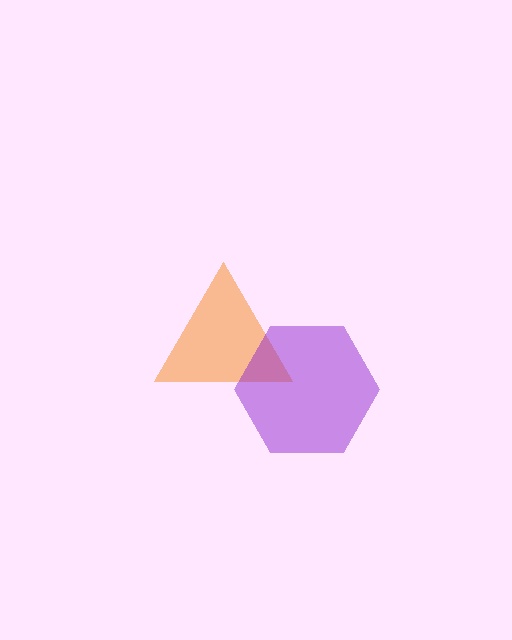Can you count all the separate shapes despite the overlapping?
Yes, there are 2 separate shapes.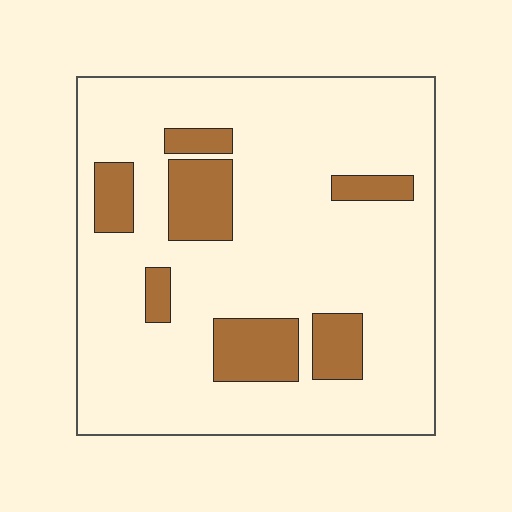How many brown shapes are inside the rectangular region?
7.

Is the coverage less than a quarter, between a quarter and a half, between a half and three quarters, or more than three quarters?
Less than a quarter.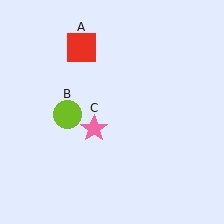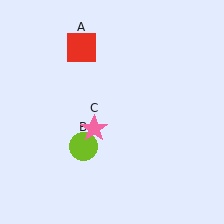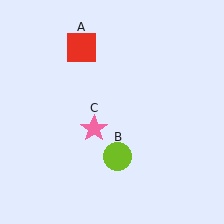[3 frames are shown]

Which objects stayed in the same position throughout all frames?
Red square (object A) and pink star (object C) remained stationary.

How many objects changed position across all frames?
1 object changed position: lime circle (object B).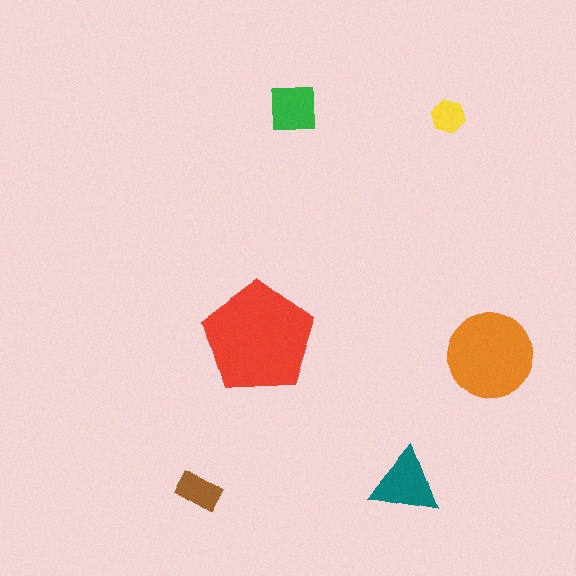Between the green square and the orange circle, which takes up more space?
The orange circle.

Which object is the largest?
The red pentagon.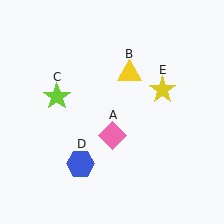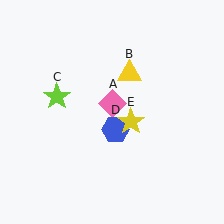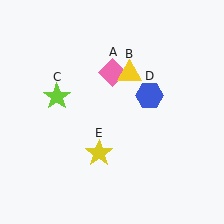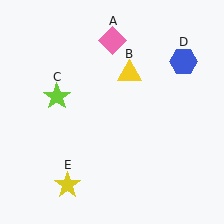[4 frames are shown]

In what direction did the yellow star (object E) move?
The yellow star (object E) moved down and to the left.